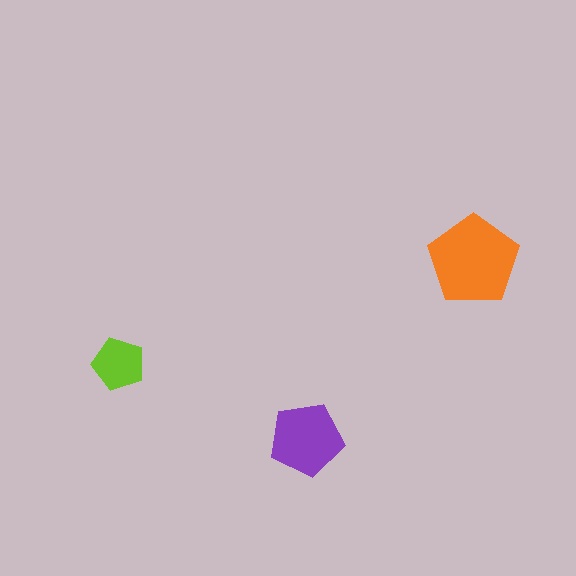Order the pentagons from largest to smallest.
the orange one, the purple one, the lime one.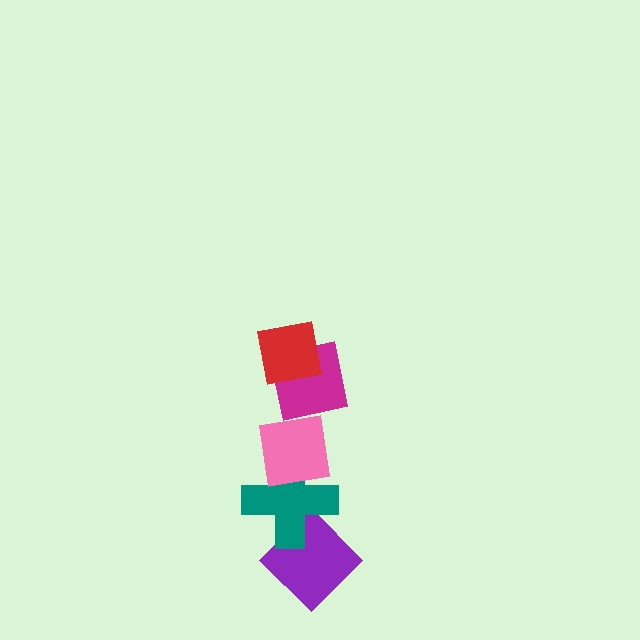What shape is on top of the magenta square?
The red square is on top of the magenta square.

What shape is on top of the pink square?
The magenta square is on top of the pink square.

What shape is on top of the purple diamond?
The teal cross is on top of the purple diamond.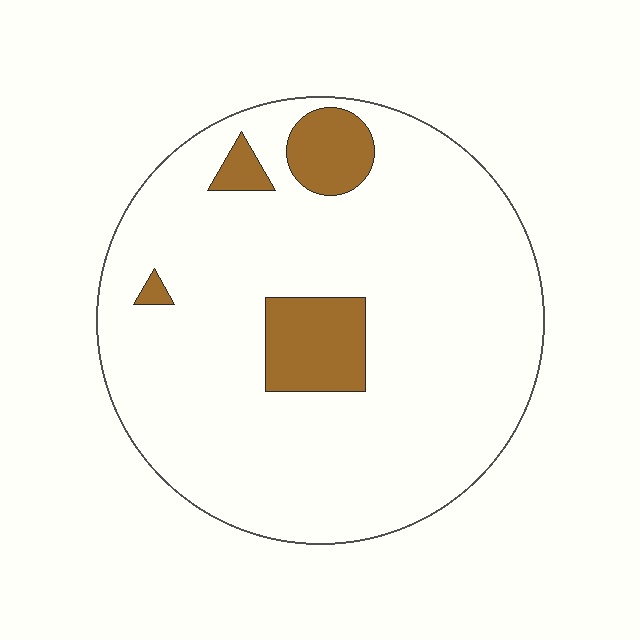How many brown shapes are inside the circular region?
4.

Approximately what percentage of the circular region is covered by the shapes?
Approximately 10%.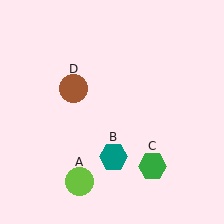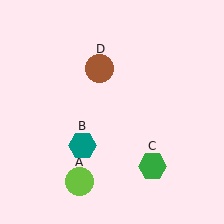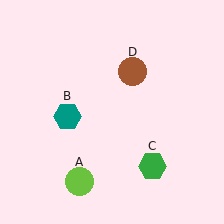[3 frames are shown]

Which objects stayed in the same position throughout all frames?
Lime circle (object A) and green hexagon (object C) remained stationary.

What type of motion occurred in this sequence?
The teal hexagon (object B), brown circle (object D) rotated clockwise around the center of the scene.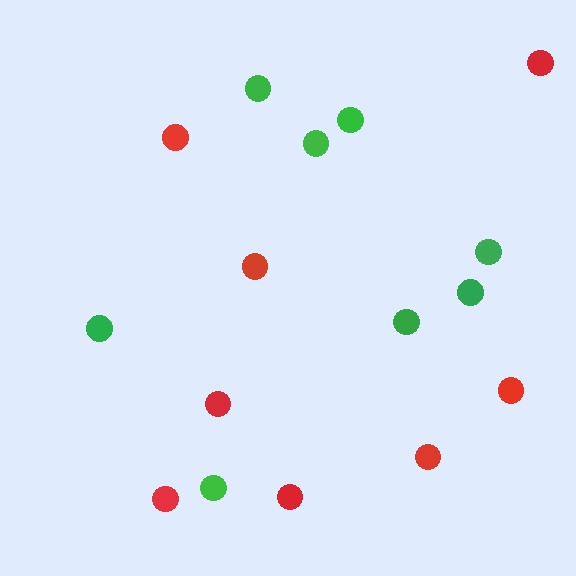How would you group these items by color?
There are 2 groups: one group of red circles (8) and one group of green circles (8).